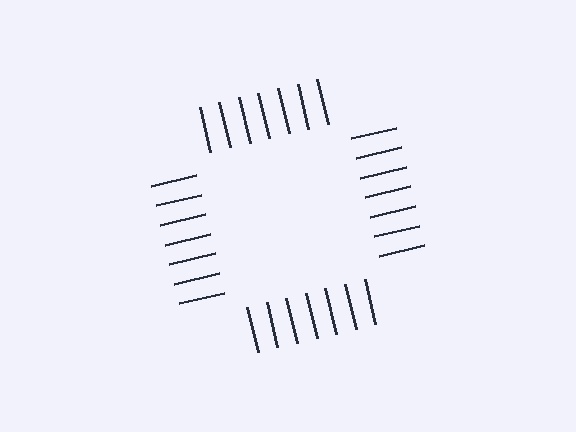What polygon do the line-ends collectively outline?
An illusory square — the line segments terminate on its edges but no continuous stroke is drawn.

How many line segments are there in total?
28 — 7 along each of the 4 edges.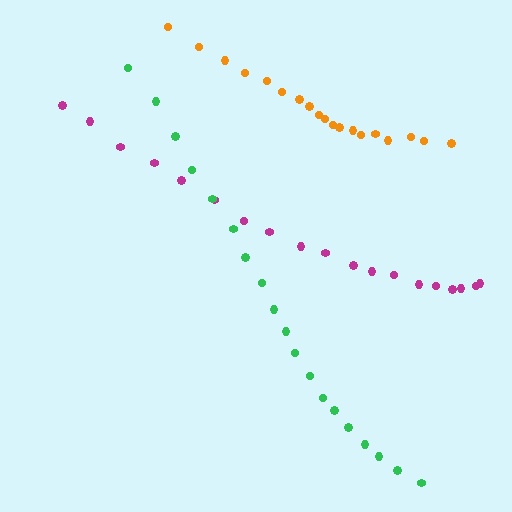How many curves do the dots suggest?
There are 3 distinct paths.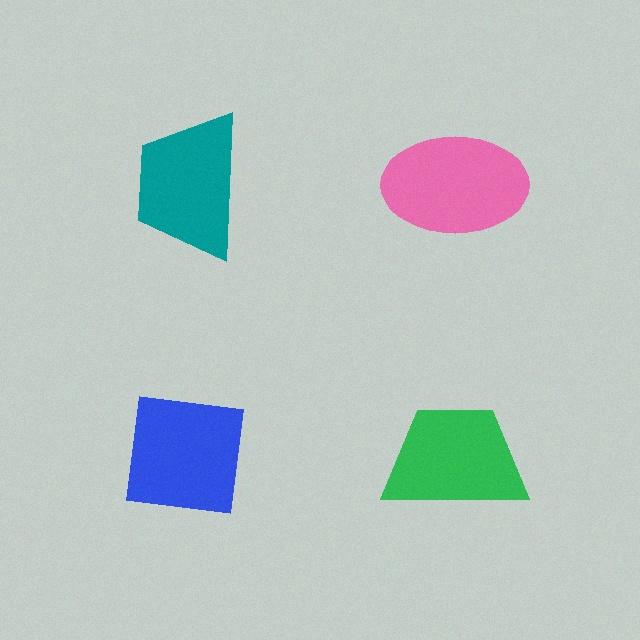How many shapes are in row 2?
2 shapes.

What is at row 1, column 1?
A teal trapezoid.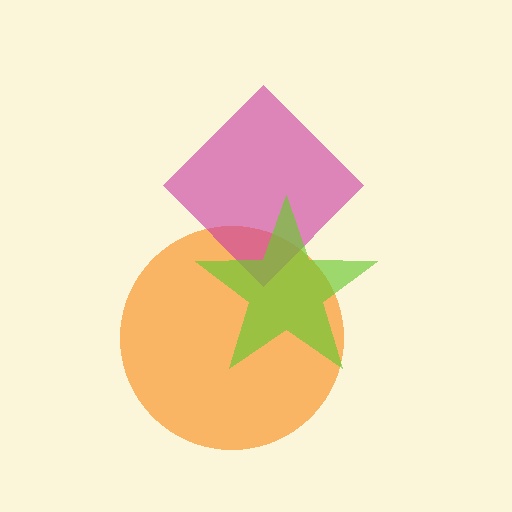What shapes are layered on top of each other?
The layered shapes are: an orange circle, a magenta diamond, a lime star.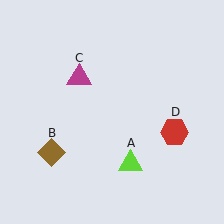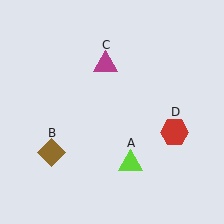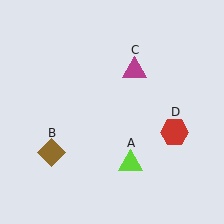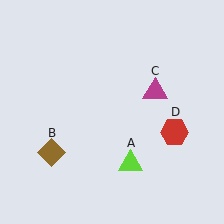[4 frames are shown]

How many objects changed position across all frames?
1 object changed position: magenta triangle (object C).